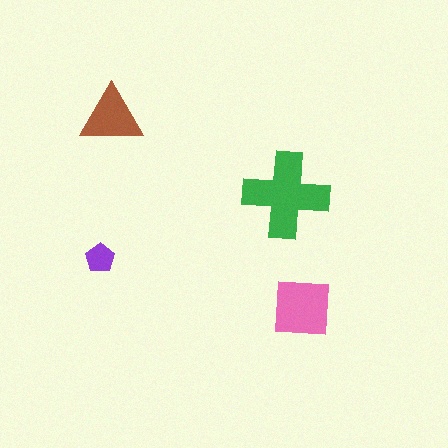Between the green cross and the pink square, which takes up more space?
The green cross.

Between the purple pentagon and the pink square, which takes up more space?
The pink square.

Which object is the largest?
The green cross.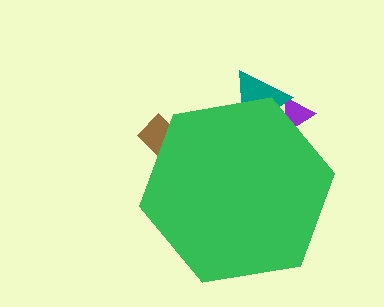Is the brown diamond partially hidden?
Yes, the brown diamond is partially hidden behind the green hexagon.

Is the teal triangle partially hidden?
Yes, the teal triangle is partially hidden behind the green hexagon.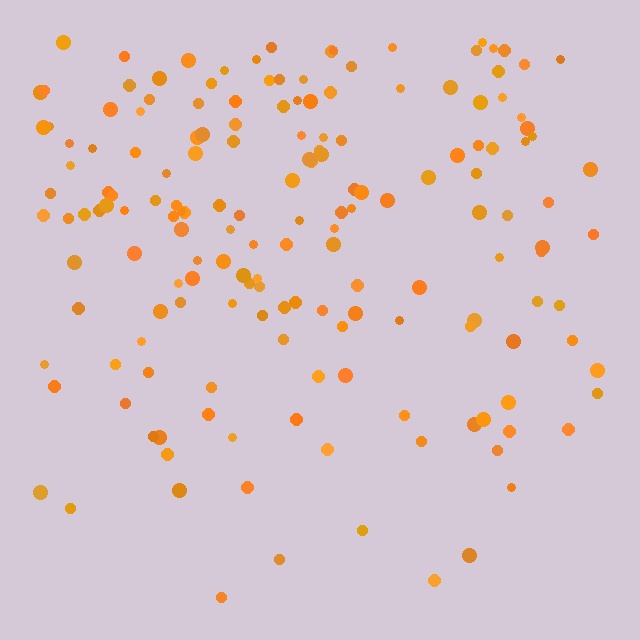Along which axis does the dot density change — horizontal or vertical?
Vertical.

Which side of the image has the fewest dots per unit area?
The bottom.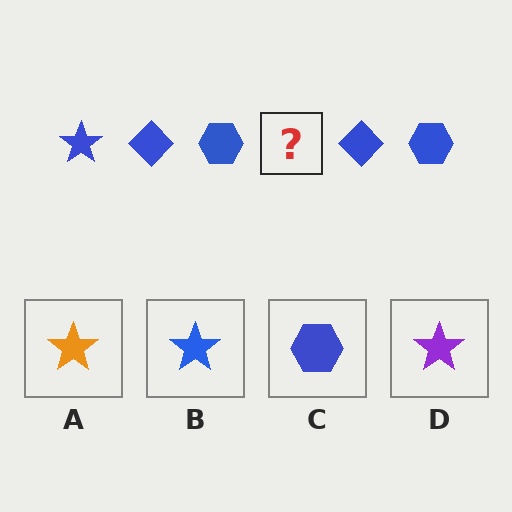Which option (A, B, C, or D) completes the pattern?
B.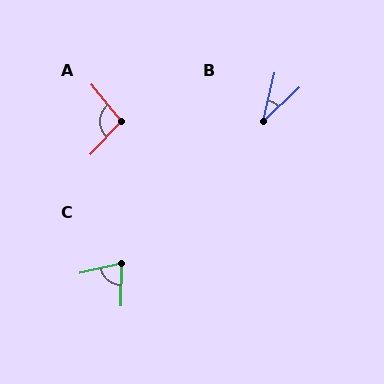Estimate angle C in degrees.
Approximately 77 degrees.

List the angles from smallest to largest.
B (34°), C (77°), A (98°).